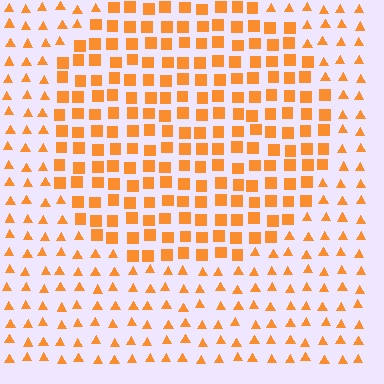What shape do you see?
I see a circle.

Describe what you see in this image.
The image is filled with small orange elements arranged in a uniform grid. A circle-shaped region contains squares, while the surrounding area contains triangles. The boundary is defined purely by the change in element shape.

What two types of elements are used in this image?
The image uses squares inside the circle region and triangles outside it.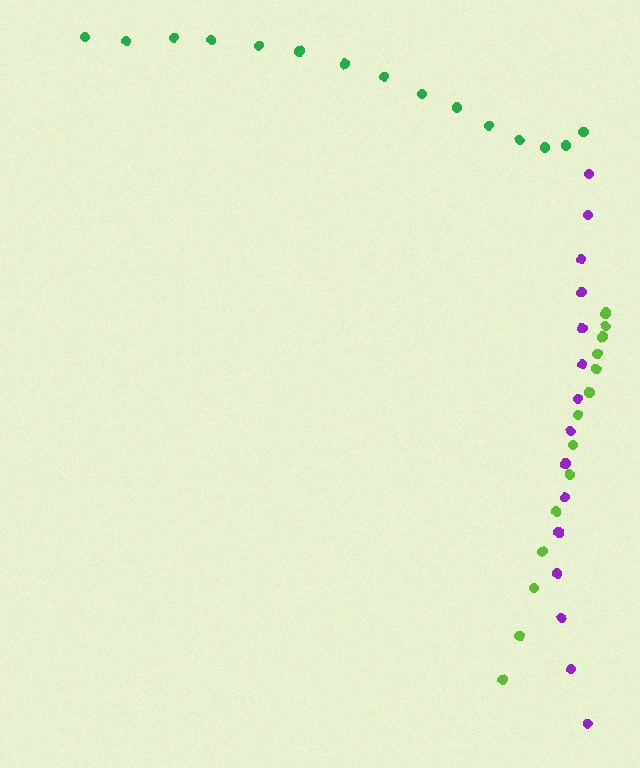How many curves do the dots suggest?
There are 3 distinct paths.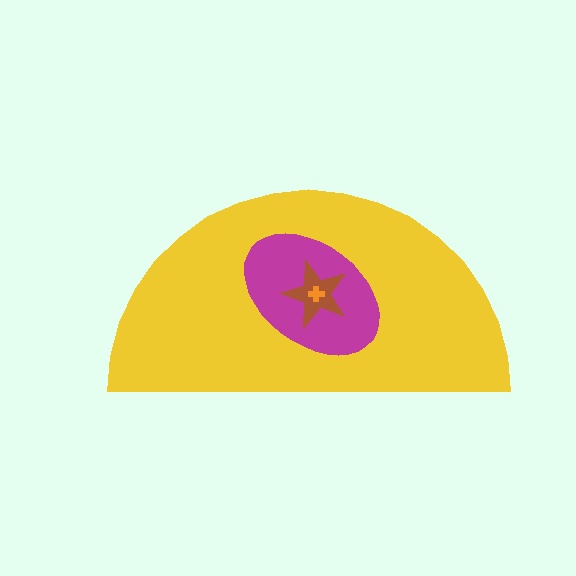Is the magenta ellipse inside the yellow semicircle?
Yes.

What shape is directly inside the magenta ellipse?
The brown star.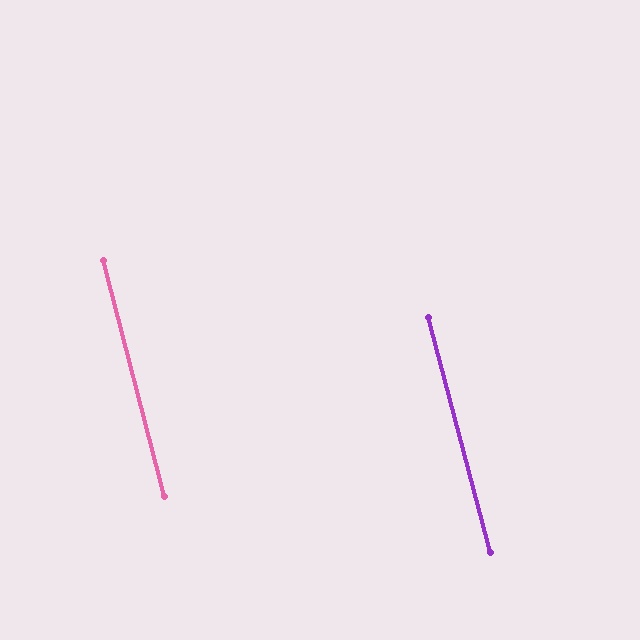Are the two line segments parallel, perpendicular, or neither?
Parallel — their directions differ by only 0.1°.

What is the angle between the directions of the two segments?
Approximately 0 degrees.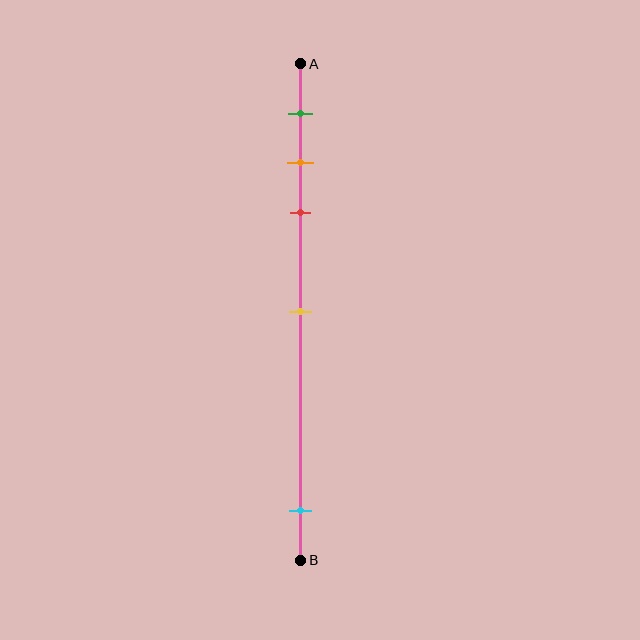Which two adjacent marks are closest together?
The orange and red marks are the closest adjacent pair.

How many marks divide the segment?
There are 5 marks dividing the segment.